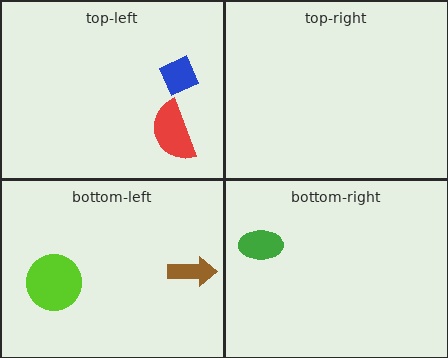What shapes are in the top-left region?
The blue diamond, the red semicircle.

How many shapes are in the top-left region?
2.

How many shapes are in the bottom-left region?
2.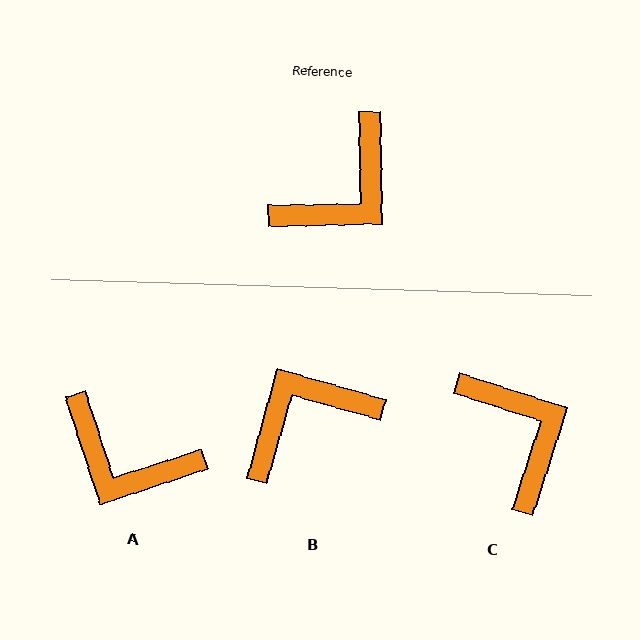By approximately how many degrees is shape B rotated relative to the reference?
Approximately 163 degrees counter-clockwise.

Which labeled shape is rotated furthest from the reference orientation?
B, about 163 degrees away.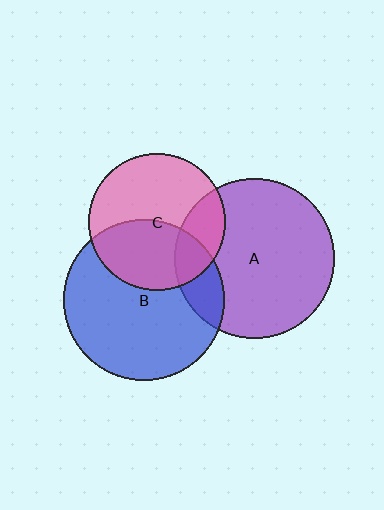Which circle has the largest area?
Circle B (blue).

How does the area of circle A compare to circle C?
Approximately 1.4 times.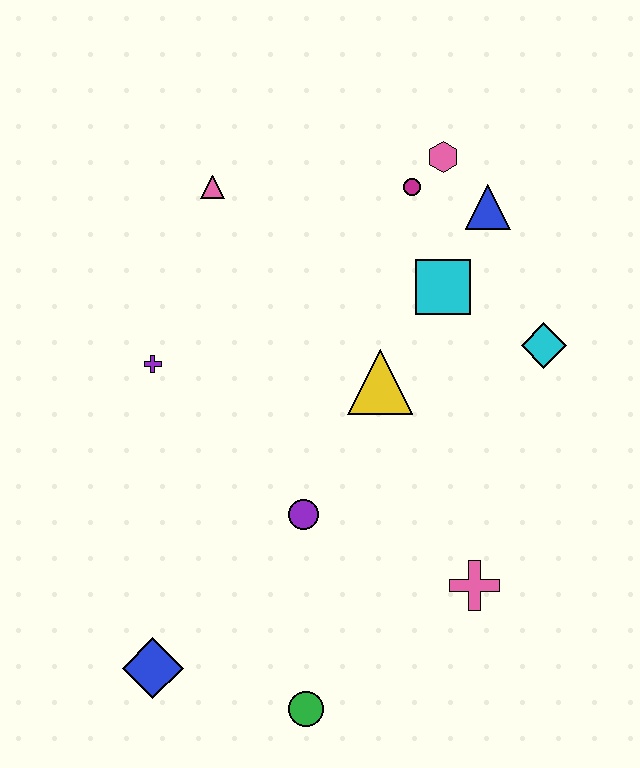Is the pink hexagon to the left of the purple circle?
No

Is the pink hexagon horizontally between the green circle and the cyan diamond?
Yes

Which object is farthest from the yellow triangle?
The blue diamond is farthest from the yellow triangle.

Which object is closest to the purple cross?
The pink triangle is closest to the purple cross.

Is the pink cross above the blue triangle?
No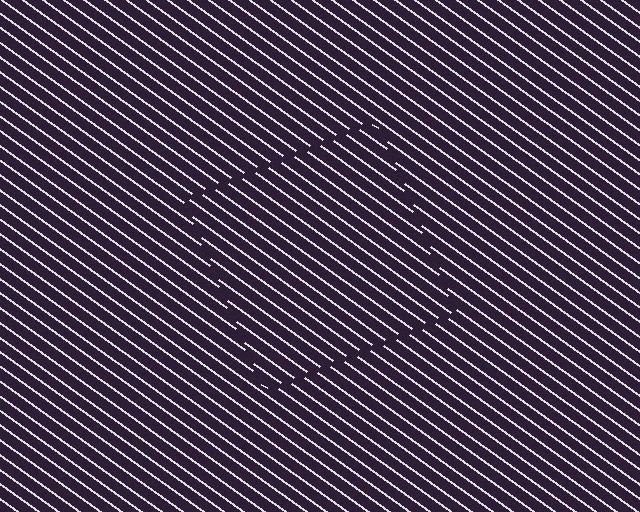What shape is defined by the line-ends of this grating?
An illusory square. The interior of the shape contains the same grating, shifted by half a period — the contour is defined by the phase discontinuity where line-ends from the inner and outer gratings abut.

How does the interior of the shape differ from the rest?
The interior of the shape contains the same grating, shifted by half a period — the contour is defined by the phase discontinuity where line-ends from the inner and outer gratings abut.